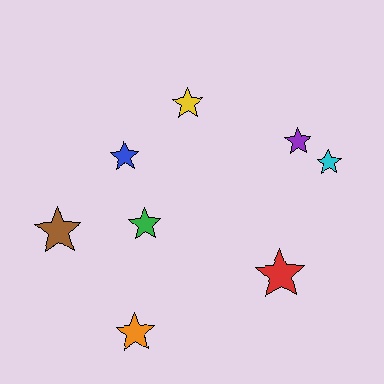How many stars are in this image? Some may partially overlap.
There are 8 stars.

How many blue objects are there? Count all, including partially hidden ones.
There is 1 blue object.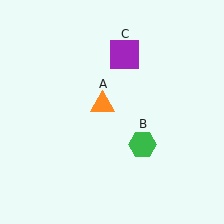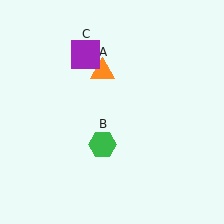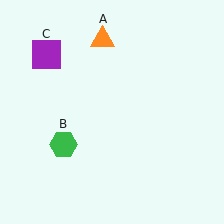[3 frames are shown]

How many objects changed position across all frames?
3 objects changed position: orange triangle (object A), green hexagon (object B), purple square (object C).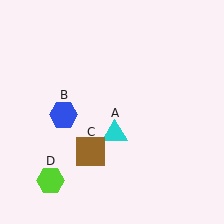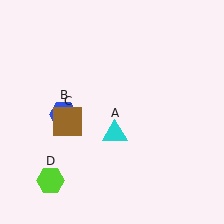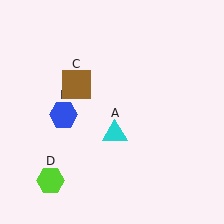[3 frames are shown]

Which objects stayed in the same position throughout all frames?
Cyan triangle (object A) and blue hexagon (object B) and lime hexagon (object D) remained stationary.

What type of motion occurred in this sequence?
The brown square (object C) rotated clockwise around the center of the scene.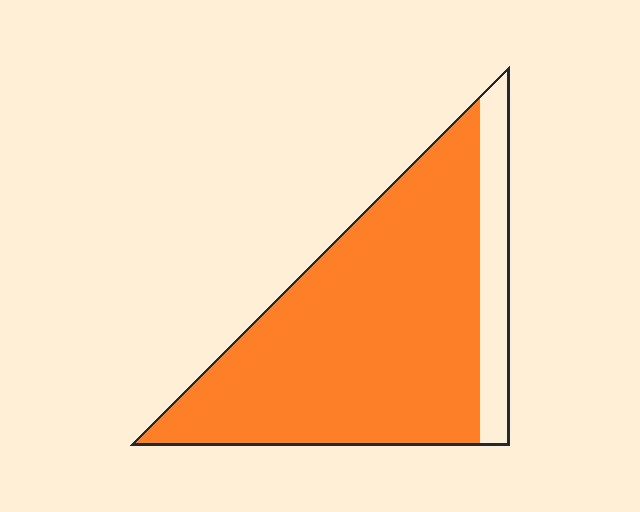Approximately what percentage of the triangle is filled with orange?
Approximately 85%.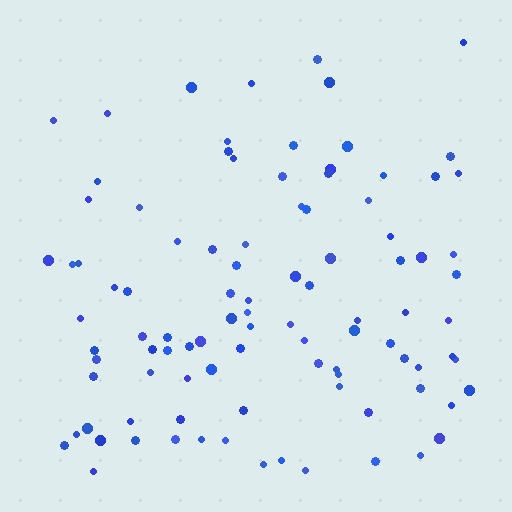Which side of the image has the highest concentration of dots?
The bottom.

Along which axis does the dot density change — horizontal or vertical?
Vertical.